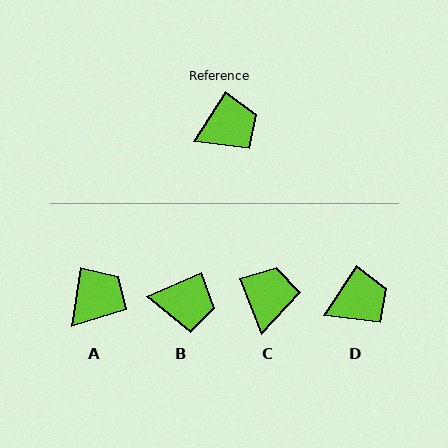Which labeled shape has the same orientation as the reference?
D.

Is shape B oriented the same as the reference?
No, it is off by about 34 degrees.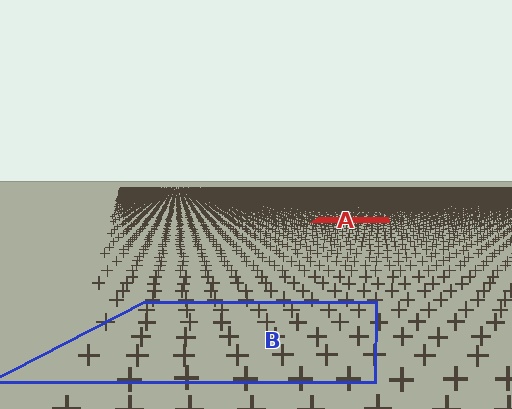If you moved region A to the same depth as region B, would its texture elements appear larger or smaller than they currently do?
They would appear larger. At a closer depth, the same texture elements are projected at a bigger on-screen size.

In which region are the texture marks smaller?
The texture marks are smaller in region A, because it is farther away.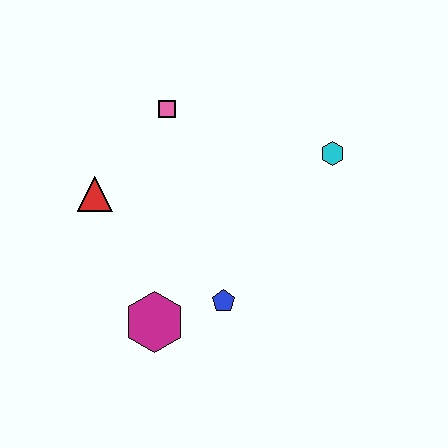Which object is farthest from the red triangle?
The cyan hexagon is farthest from the red triangle.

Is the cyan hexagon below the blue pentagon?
No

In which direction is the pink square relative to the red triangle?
The pink square is above the red triangle.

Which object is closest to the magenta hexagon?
The blue pentagon is closest to the magenta hexagon.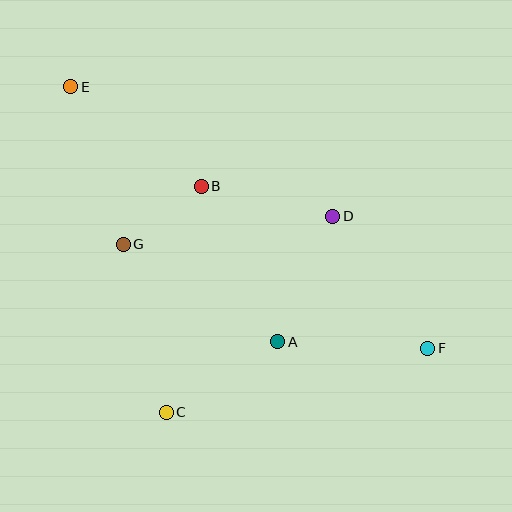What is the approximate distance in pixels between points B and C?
The distance between B and C is approximately 229 pixels.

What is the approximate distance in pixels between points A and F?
The distance between A and F is approximately 150 pixels.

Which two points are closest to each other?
Points B and G are closest to each other.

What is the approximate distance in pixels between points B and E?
The distance between B and E is approximately 164 pixels.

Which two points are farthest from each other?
Points E and F are farthest from each other.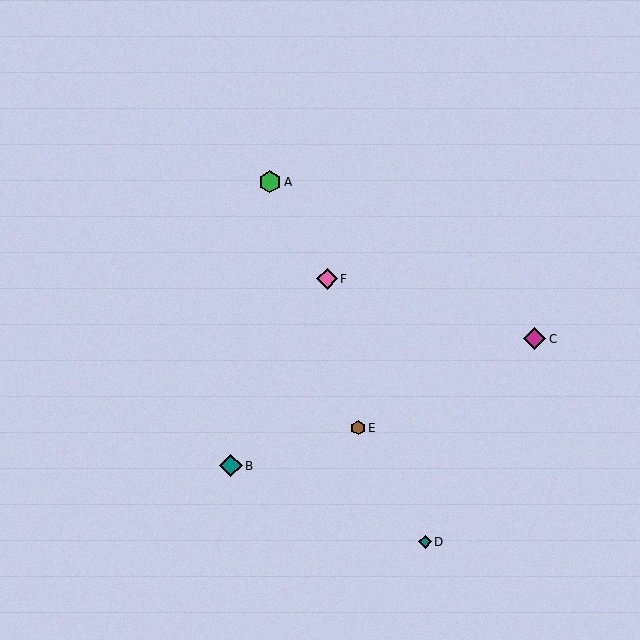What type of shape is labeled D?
Shape D is a teal diamond.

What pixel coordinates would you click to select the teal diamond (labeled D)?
Click at (425, 542) to select the teal diamond D.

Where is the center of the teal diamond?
The center of the teal diamond is at (231, 466).